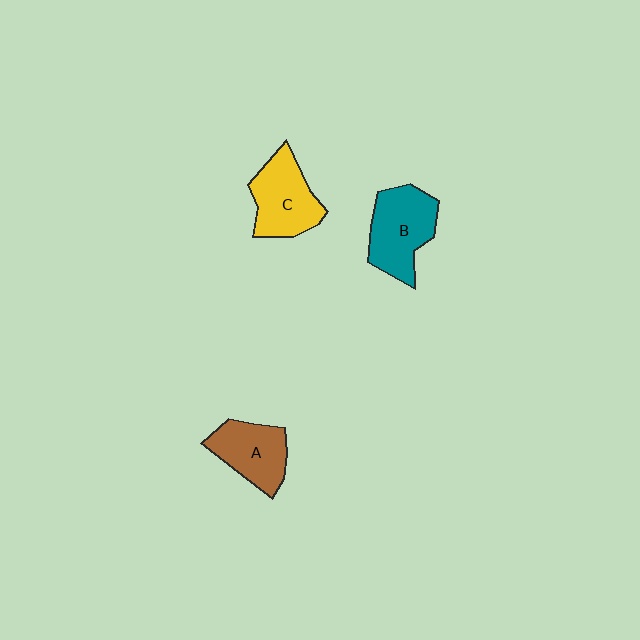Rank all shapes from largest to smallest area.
From largest to smallest: B (teal), C (yellow), A (brown).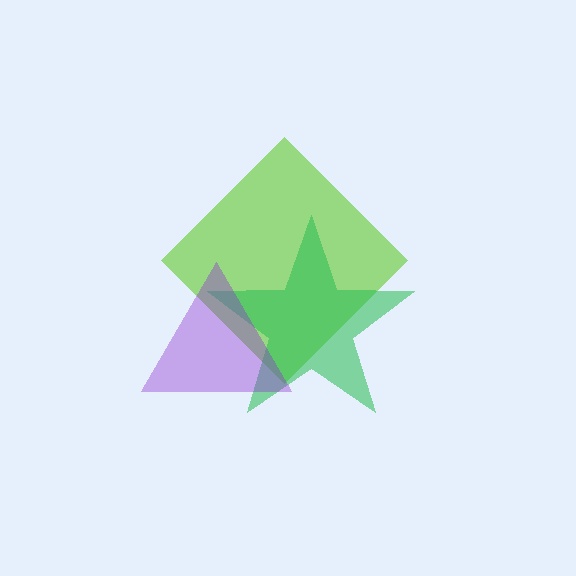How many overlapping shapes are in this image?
There are 3 overlapping shapes in the image.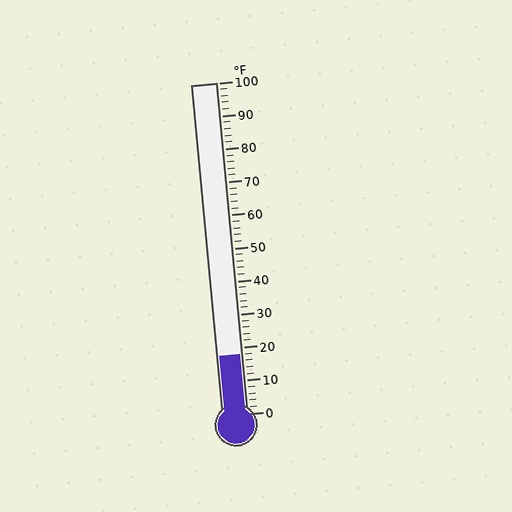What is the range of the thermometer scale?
The thermometer scale ranges from 0°F to 100°F.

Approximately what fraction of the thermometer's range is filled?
The thermometer is filled to approximately 20% of its range.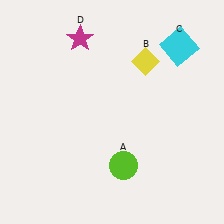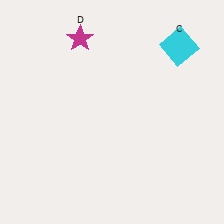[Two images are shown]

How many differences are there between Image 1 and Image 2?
There are 2 differences between the two images.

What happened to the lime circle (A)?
The lime circle (A) was removed in Image 2. It was in the bottom-right area of Image 1.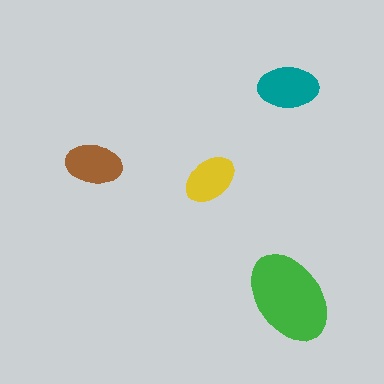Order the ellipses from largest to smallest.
the green one, the teal one, the brown one, the yellow one.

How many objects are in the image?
There are 4 objects in the image.